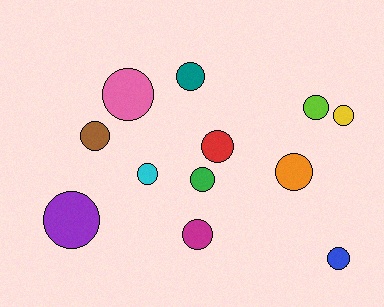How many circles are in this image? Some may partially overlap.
There are 12 circles.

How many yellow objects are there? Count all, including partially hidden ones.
There is 1 yellow object.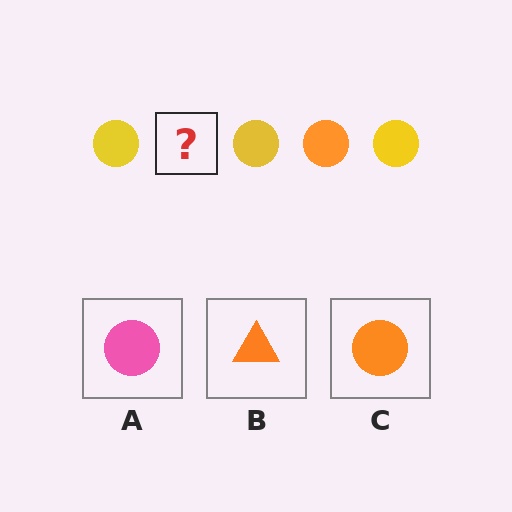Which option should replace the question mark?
Option C.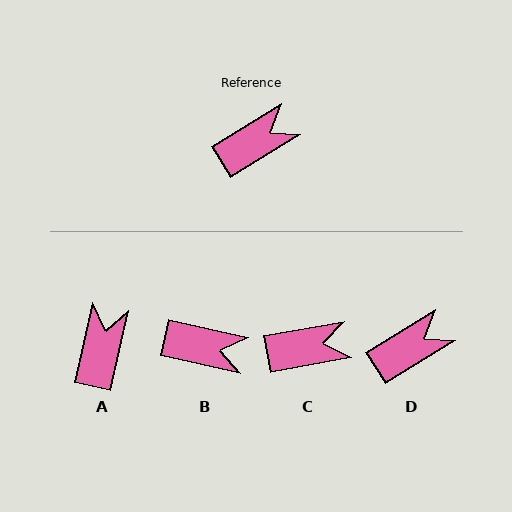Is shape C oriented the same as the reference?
No, it is off by about 21 degrees.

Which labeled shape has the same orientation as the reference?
D.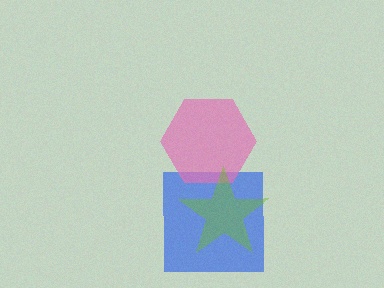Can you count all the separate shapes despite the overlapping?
Yes, there are 3 separate shapes.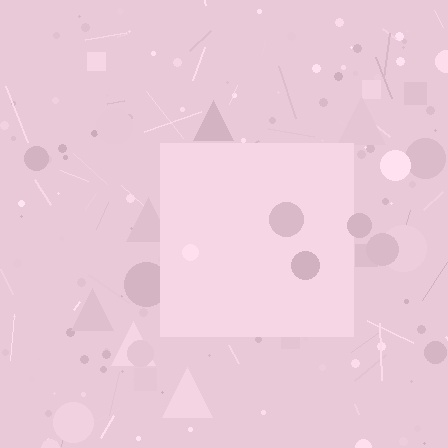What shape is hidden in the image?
A square is hidden in the image.